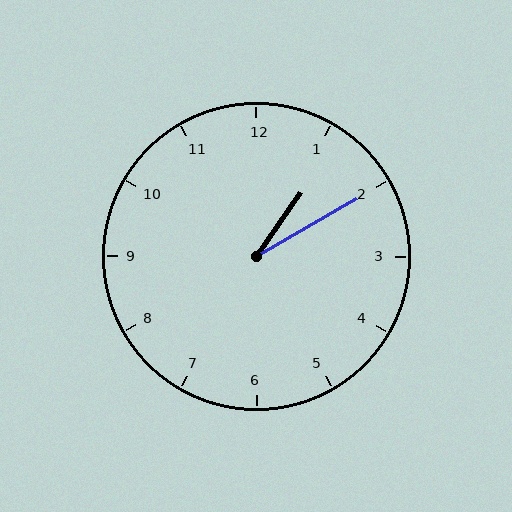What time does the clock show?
1:10.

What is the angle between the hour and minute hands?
Approximately 25 degrees.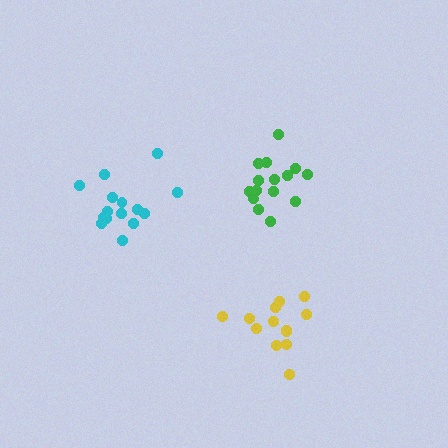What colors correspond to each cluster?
The clusters are colored: cyan, green, yellow.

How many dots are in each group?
Group 1: 15 dots, Group 2: 15 dots, Group 3: 13 dots (43 total).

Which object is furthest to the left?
The cyan cluster is leftmost.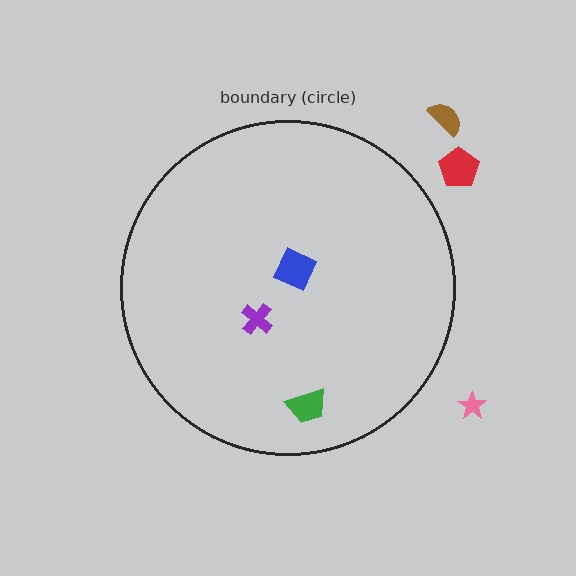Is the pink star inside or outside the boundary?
Outside.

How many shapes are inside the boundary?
3 inside, 3 outside.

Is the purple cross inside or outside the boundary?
Inside.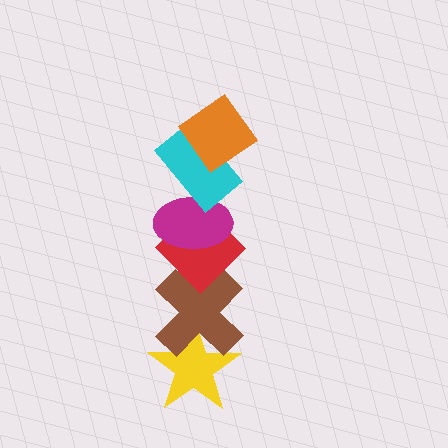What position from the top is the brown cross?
The brown cross is 5th from the top.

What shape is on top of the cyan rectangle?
The orange diamond is on top of the cyan rectangle.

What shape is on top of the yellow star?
The brown cross is on top of the yellow star.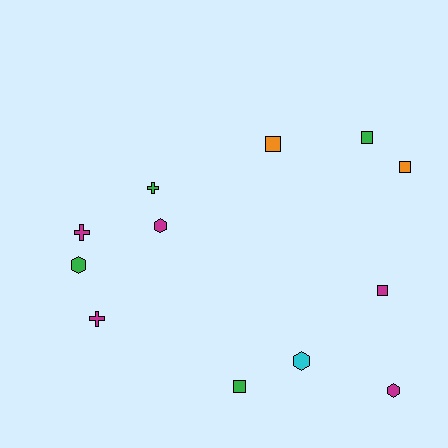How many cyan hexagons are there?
There is 1 cyan hexagon.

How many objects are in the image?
There are 12 objects.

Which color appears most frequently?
Magenta, with 5 objects.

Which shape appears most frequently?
Square, with 5 objects.